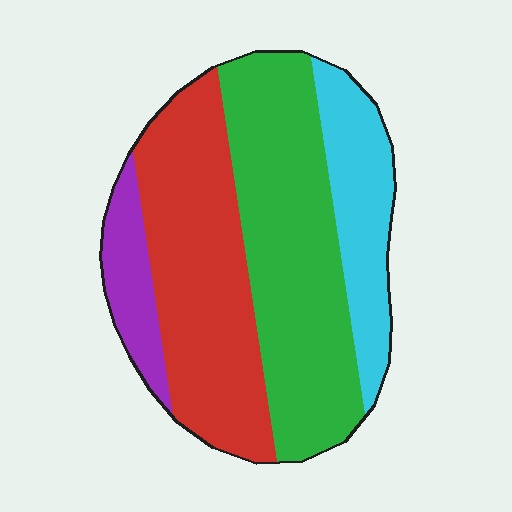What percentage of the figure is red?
Red takes up between a quarter and a half of the figure.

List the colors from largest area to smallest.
From largest to smallest: green, red, cyan, purple.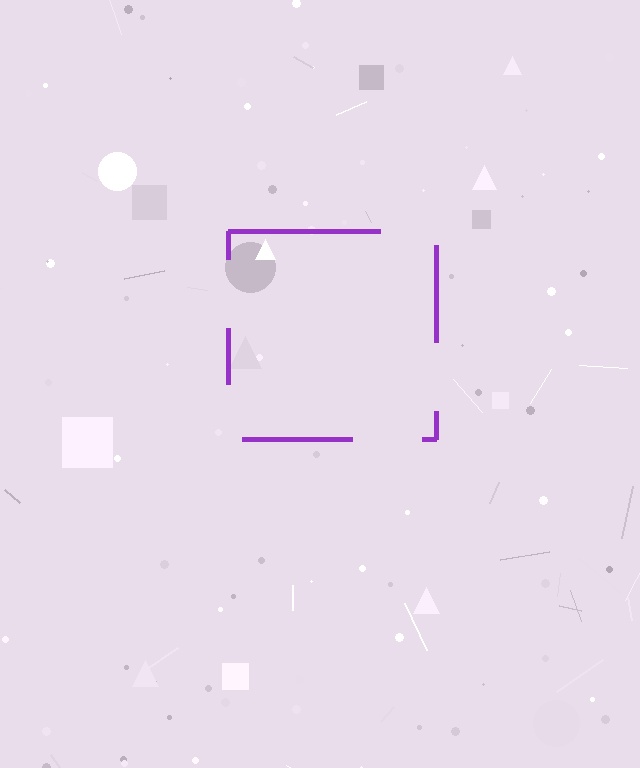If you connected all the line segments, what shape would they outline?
They would outline a square.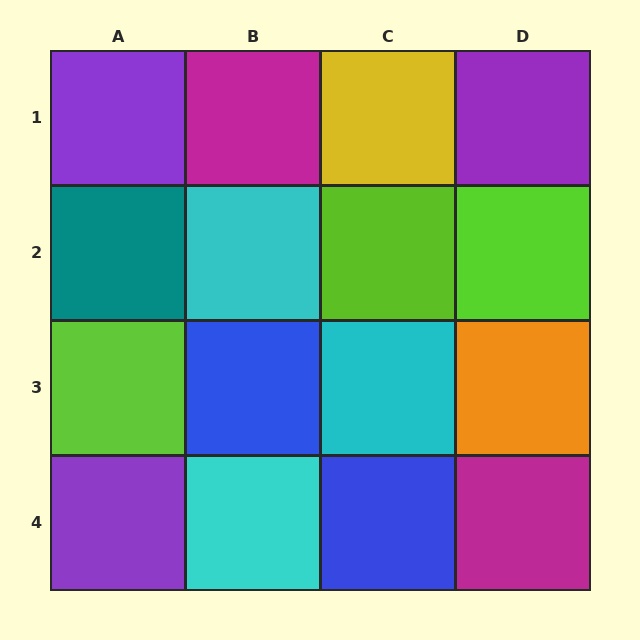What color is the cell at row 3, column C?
Cyan.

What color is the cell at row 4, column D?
Magenta.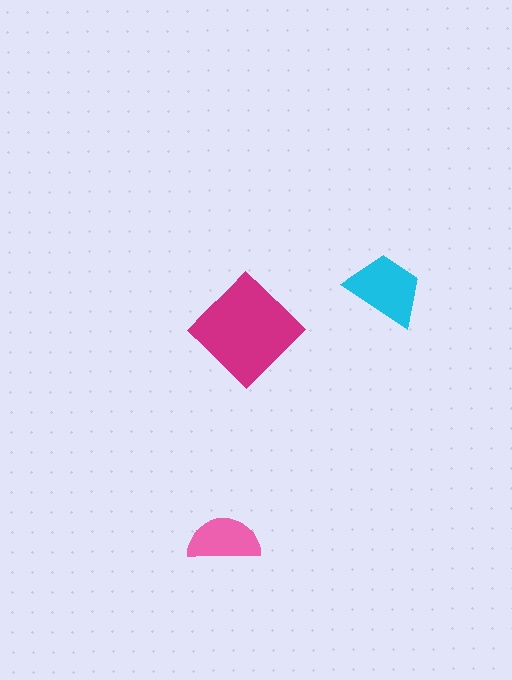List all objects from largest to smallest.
The magenta diamond, the cyan trapezoid, the pink semicircle.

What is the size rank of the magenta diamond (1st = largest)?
1st.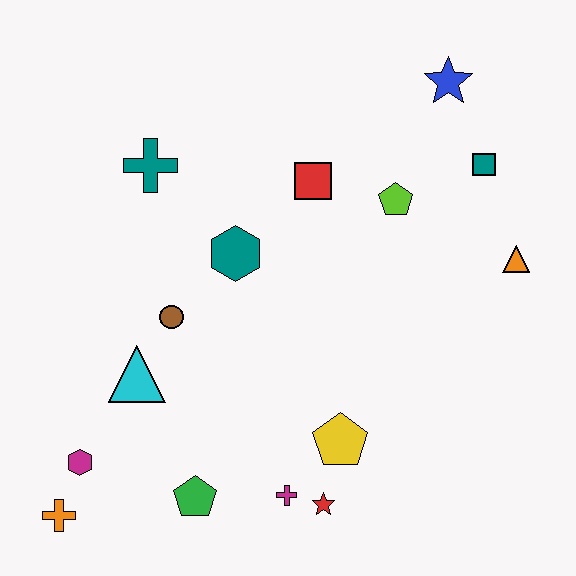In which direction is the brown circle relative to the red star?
The brown circle is above the red star.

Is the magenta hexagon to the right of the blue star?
No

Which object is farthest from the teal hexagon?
The orange cross is farthest from the teal hexagon.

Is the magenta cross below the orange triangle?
Yes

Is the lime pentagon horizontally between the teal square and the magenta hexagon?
Yes